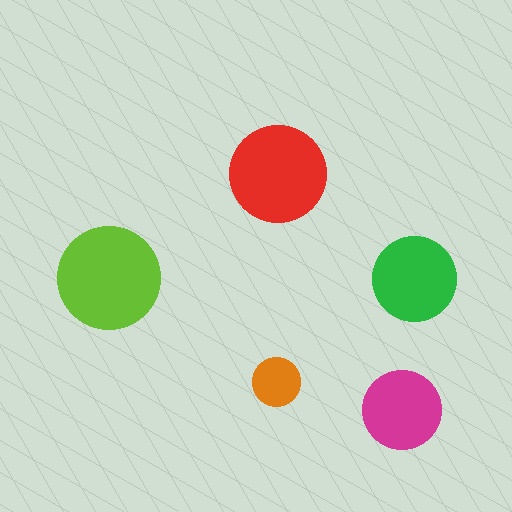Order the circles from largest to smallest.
the lime one, the red one, the green one, the magenta one, the orange one.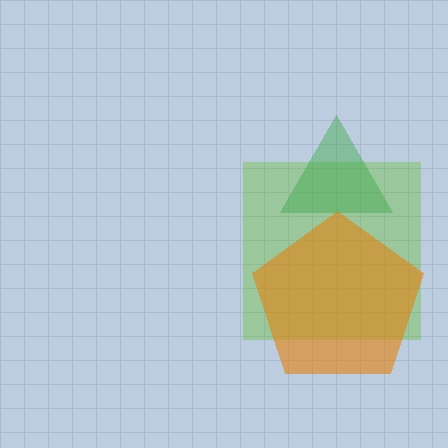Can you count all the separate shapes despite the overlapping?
Yes, there are 3 separate shapes.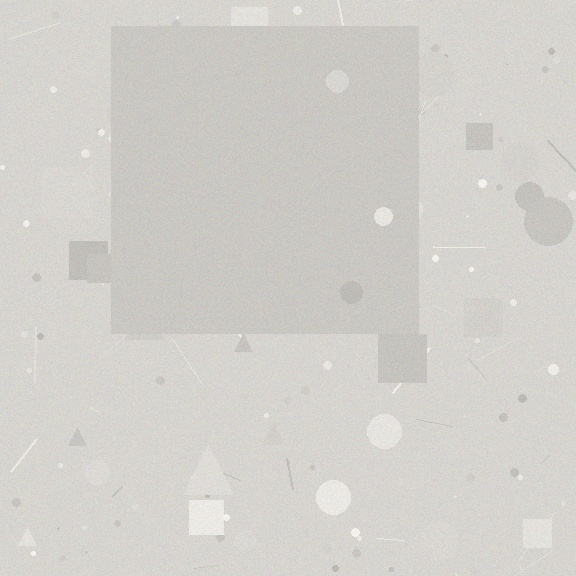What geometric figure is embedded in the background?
A square is embedded in the background.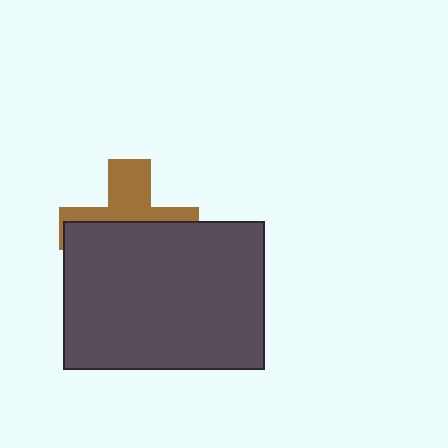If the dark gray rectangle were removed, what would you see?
You would see the complete brown cross.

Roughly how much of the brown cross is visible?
A small part of it is visible (roughly 41%).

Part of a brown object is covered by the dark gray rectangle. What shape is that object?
It is a cross.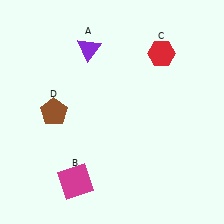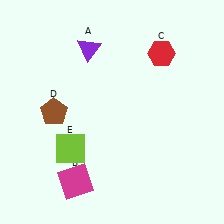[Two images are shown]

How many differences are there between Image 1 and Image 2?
There is 1 difference between the two images.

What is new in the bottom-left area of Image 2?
A lime square (E) was added in the bottom-left area of Image 2.